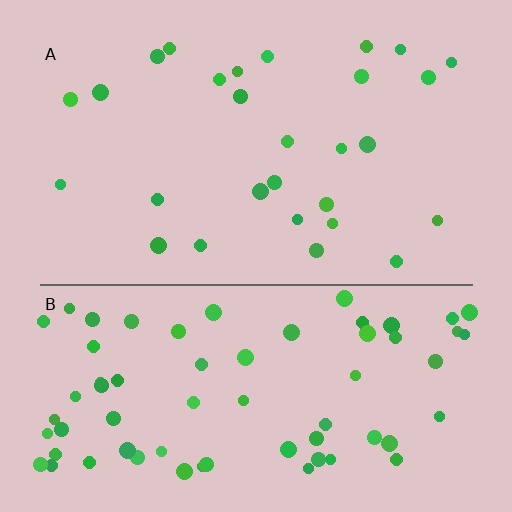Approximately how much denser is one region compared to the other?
Approximately 2.4× — region B over region A.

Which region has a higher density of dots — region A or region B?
B (the bottom).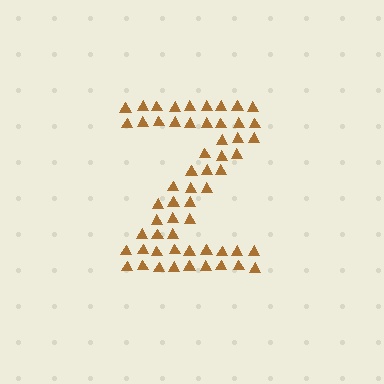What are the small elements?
The small elements are triangles.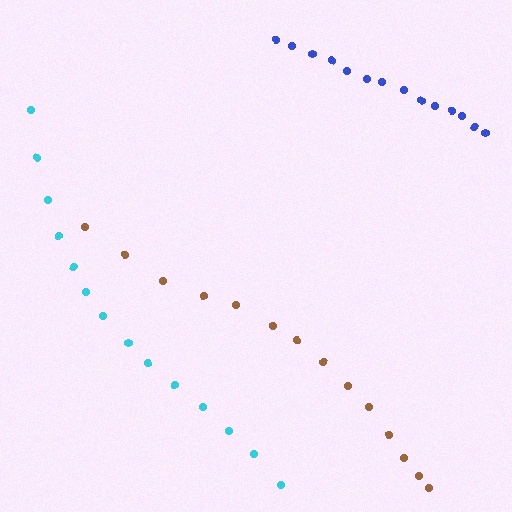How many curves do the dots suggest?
There are 3 distinct paths.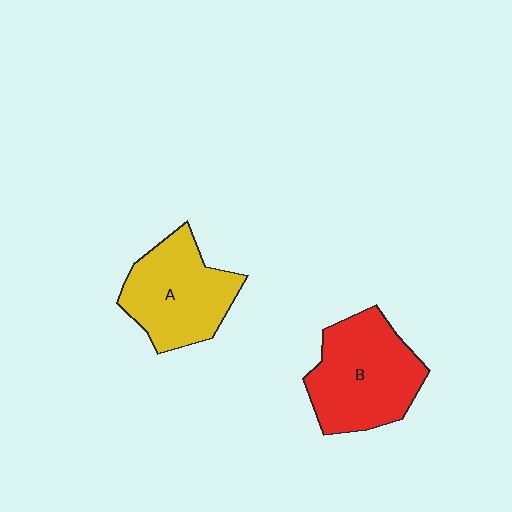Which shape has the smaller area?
Shape A (yellow).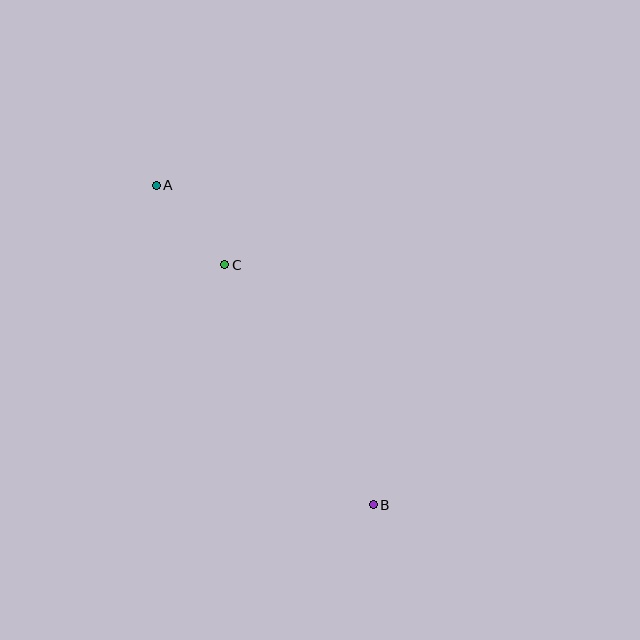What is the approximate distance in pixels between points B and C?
The distance between B and C is approximately 282 pixels.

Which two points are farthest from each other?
Points A and B are farthest from each other.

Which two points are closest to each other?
Points A and C are closest to each other.